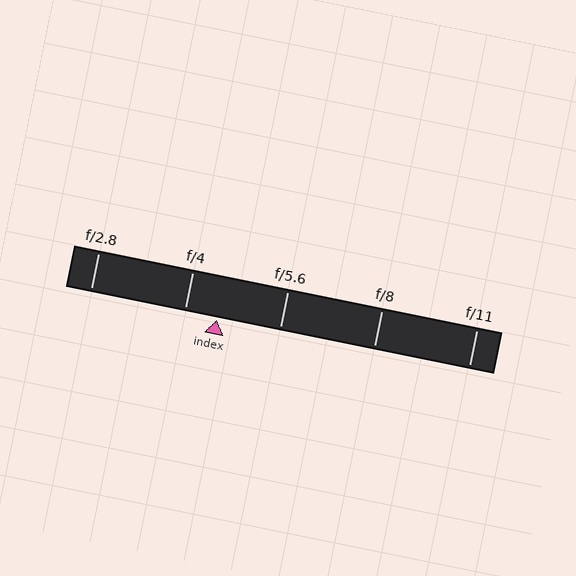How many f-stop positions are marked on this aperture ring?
There are 5 f-stop positions marked.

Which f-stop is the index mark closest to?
The index mark is closest to f/4.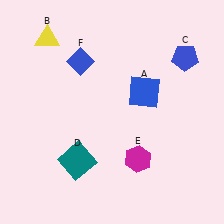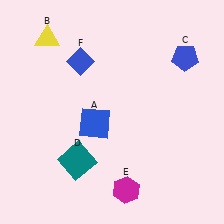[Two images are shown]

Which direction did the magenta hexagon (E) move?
The magenta hexagon (E) moved down.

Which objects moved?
The objects that moved are: the blue square (A), the magenta hexagon (E).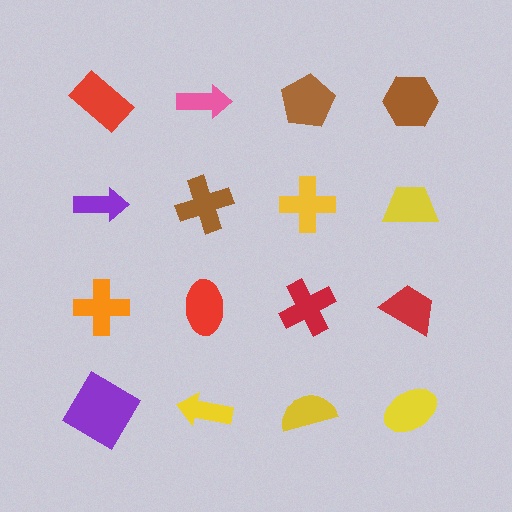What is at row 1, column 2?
A pink arrow.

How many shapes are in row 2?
4 shapes.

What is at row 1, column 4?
A brown hexagon.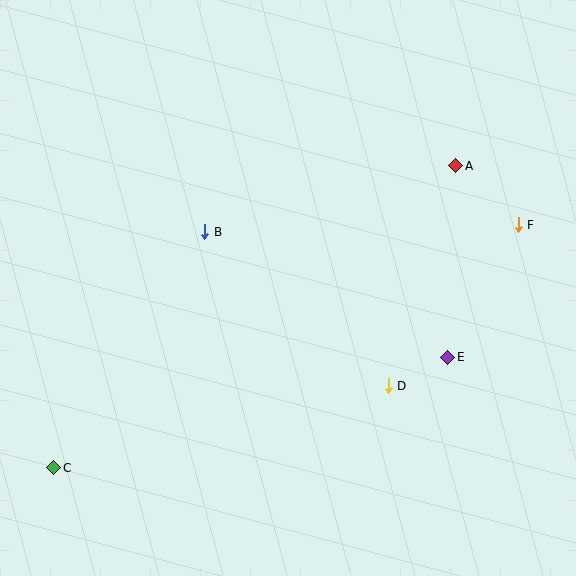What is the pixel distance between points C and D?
The distance between C and D is 344 pixels.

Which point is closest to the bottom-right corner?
Point E is closest to the bottom-right corner.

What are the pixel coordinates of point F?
Point F is at (518, 225).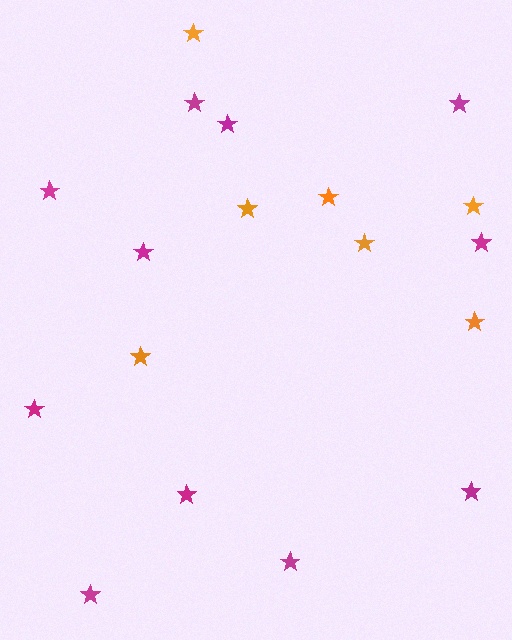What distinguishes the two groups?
There are 2 groups: one group of magenta stars (11) and one group of orange stars (7).